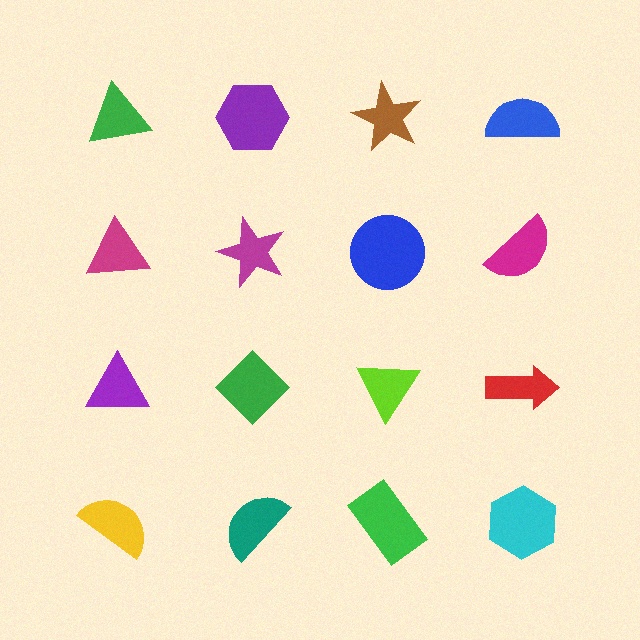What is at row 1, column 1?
A green triangle.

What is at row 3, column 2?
A green diamond.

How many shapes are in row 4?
4 shapes.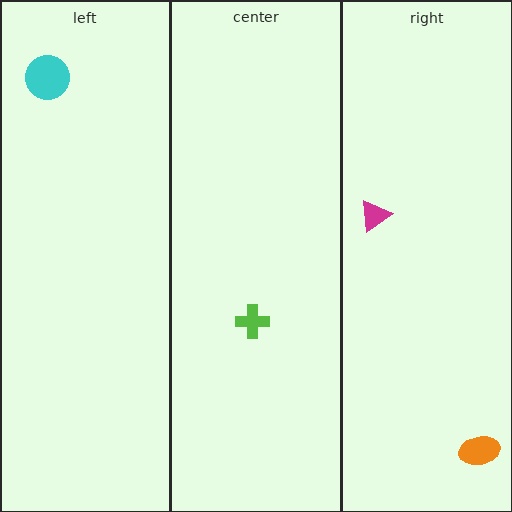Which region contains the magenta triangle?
The right region.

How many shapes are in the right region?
2.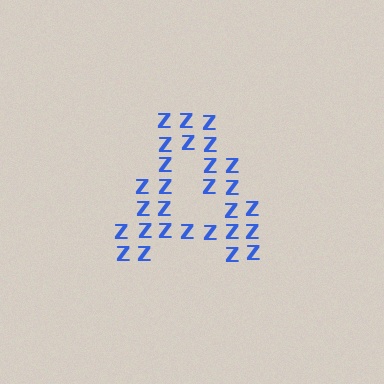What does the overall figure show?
The overall figure shows the letter A.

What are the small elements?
The small elements are letter Z's.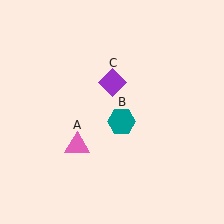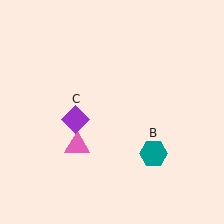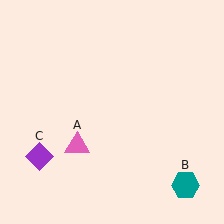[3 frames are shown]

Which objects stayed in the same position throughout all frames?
Pink triangle (object A) remained stationary.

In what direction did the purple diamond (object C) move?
The purple diamond (object C) moved down and to the left.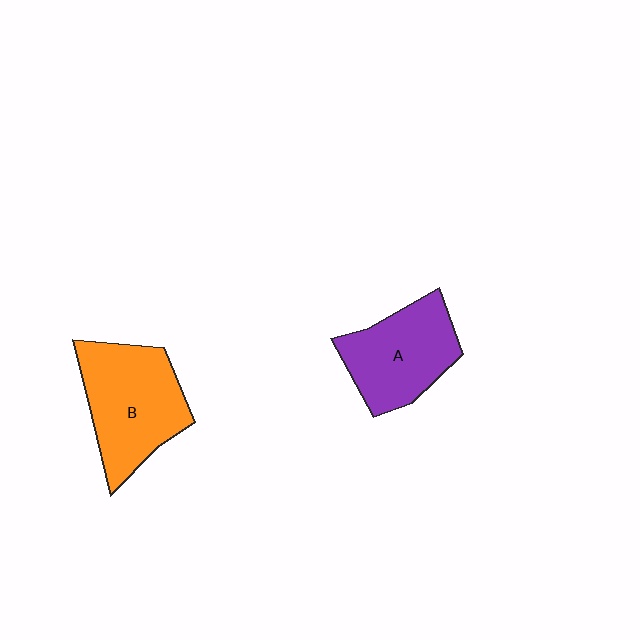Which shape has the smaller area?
Shape A (purple).